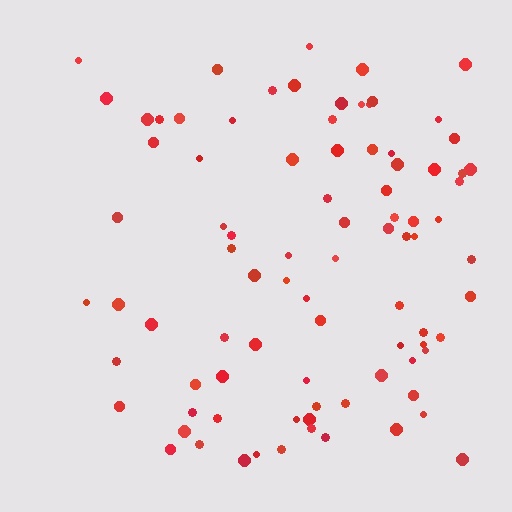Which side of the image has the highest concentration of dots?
The right.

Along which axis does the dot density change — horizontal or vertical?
Horizontal.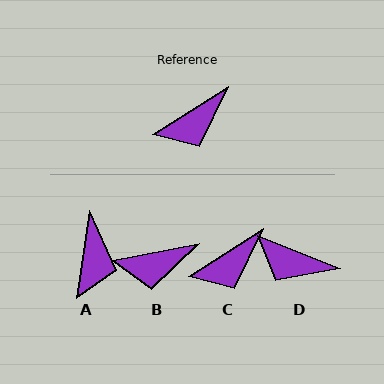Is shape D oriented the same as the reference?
No, it is off by about 54 degrees.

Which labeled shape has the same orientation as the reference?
C.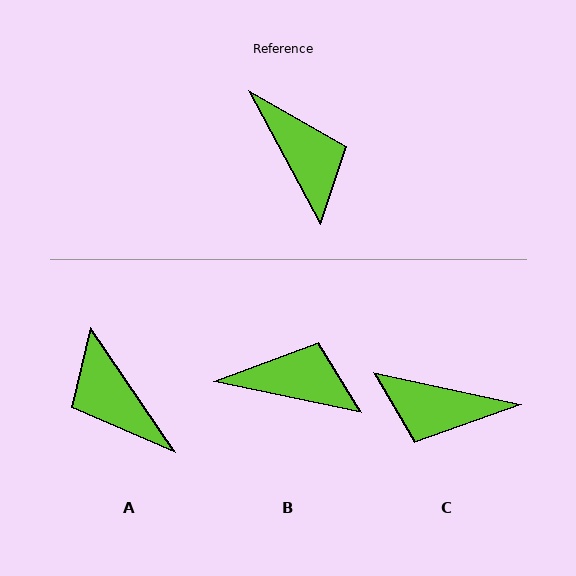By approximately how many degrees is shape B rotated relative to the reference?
Approximately 50 degrees counter-clockwise.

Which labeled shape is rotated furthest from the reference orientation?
A, about 174 degrees away.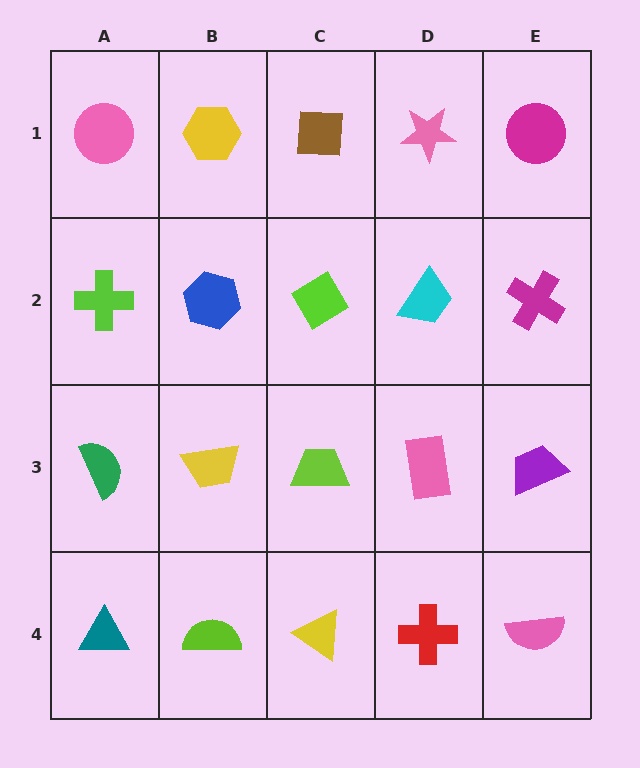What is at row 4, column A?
A teal triangle.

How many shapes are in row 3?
5 shapes.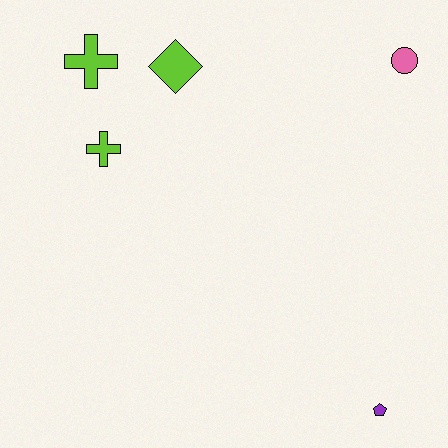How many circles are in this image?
There is 1 circle.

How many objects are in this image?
There are 5 objects.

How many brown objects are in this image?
There are no brown objects.